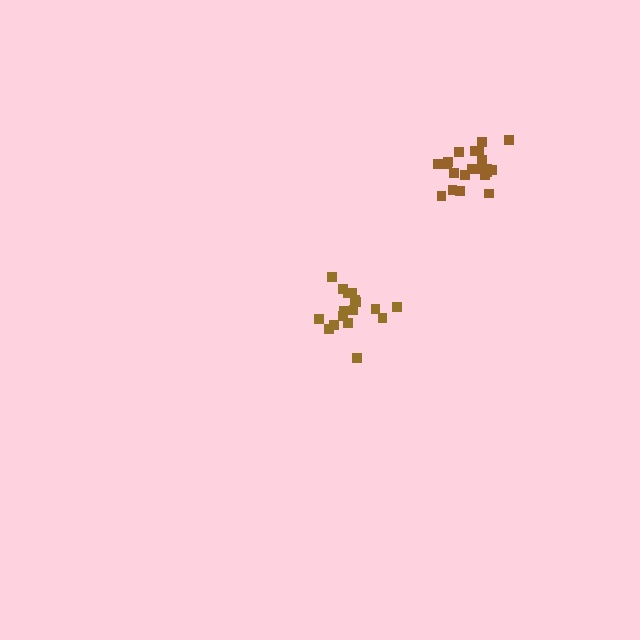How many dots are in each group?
Group 1: 21 dots, Group 2: 17 dots (38 total).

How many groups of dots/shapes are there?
There are 2 groups.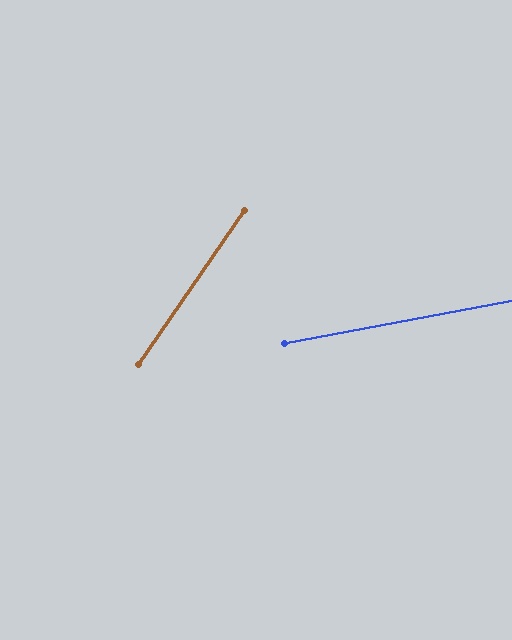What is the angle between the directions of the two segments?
Approximately 45 degrees.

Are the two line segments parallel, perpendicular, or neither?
Neither parallel nor perpendicular — they differ by about 45°.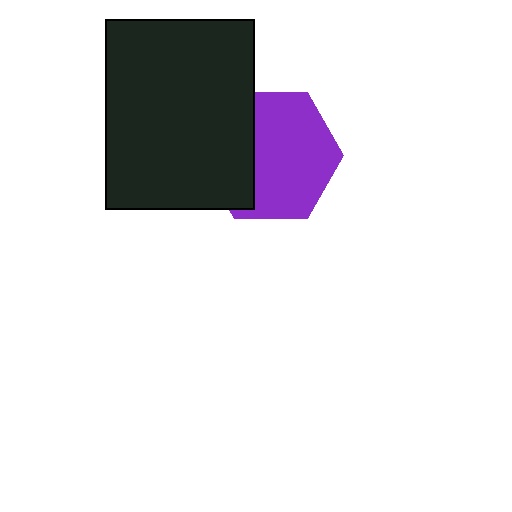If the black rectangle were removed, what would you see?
You would see the complete purple hexagon.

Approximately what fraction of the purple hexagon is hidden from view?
Roughly 34% of the purple hexagon is hidden behind the black rectangle.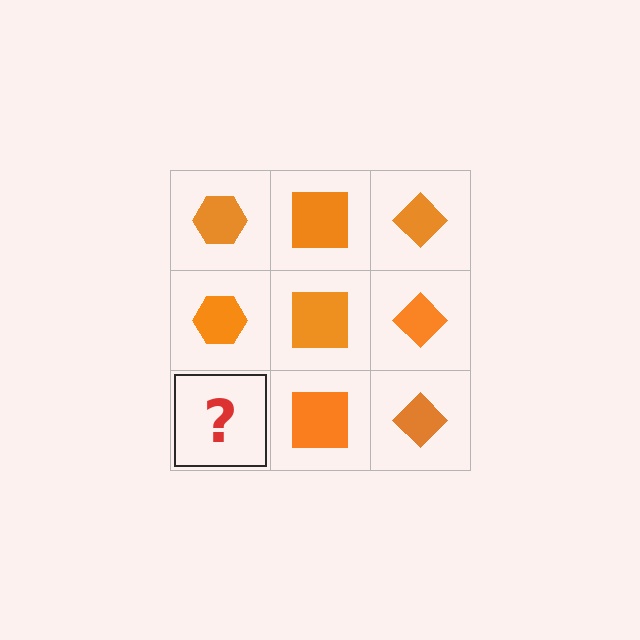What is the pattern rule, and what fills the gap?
The rule is that each column has a consistent shape. The gap should be filled with an orange hexagon.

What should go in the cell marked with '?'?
The missing cell should contain an orange hexagon.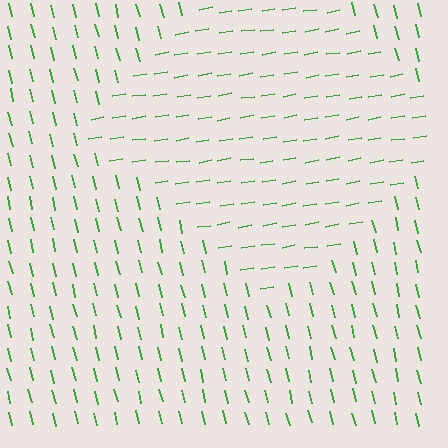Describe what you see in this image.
The image is filled with small green line segments. A diamond region in the image has lines oriented differently from the surrounding lines, creating a visible texture boundary.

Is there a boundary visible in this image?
Yes, there is a texture boundary formed by a change in line orientation.